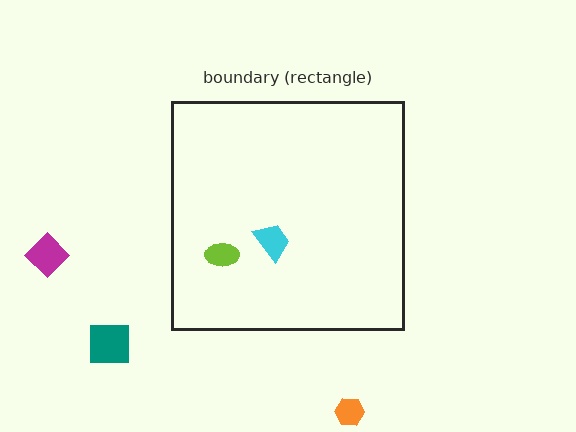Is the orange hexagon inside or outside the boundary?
Outside.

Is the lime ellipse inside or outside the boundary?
Inside.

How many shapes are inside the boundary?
2 inside, 3 outside.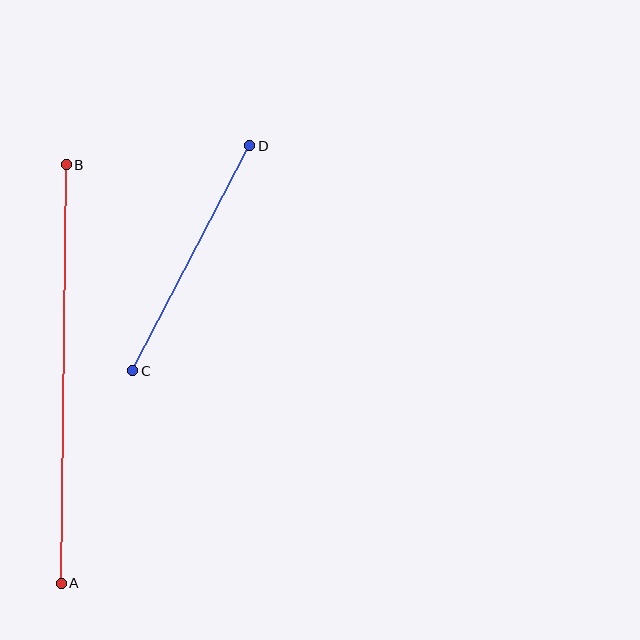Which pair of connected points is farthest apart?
Points A and B are farthest apart.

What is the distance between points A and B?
The distance is approximately 418 pixels.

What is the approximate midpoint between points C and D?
The midpoint is at approximately (191, 258) pixels.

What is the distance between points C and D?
The distance is approximately 254 pixels.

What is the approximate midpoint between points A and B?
The midpoint is at approximately (64, 374) pixels.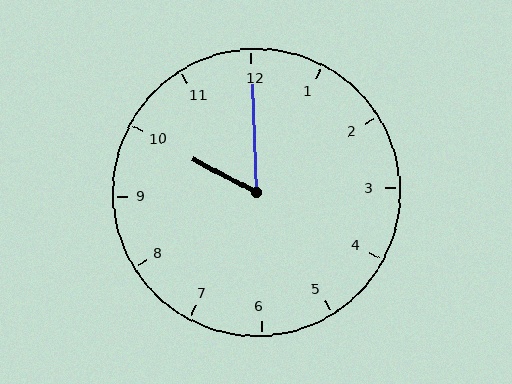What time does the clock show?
10:00.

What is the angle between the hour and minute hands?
Approximately 60 degrees.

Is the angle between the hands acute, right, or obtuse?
It is acute.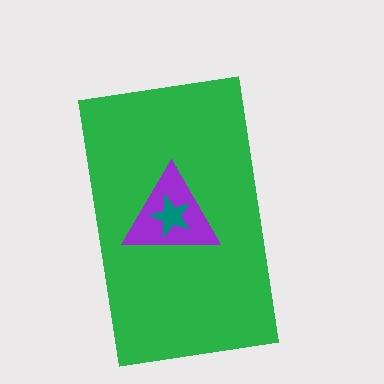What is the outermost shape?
The green rectangle.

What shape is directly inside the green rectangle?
The purple triangle.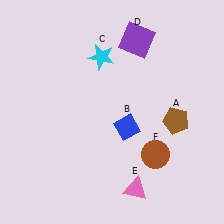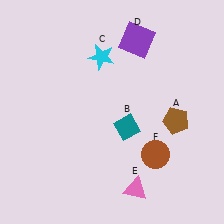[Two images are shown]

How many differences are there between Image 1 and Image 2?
There is 1 difference between the two images.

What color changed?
The diamond (B) changed from blue in Image 1 to teal in Image 2.